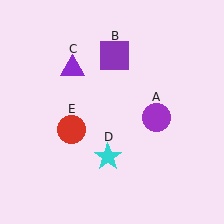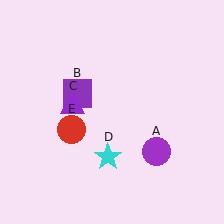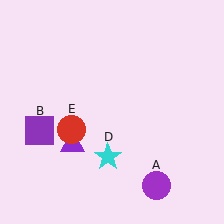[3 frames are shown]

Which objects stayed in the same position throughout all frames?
Cyan star (object D) and red circle (object E) remained stationary.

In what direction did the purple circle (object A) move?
The purple circle (object A) moved down.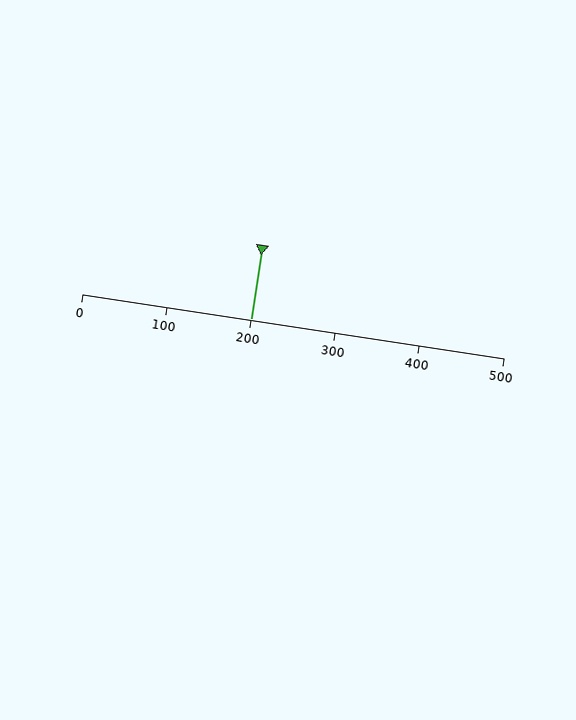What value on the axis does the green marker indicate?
The marker indicates approximately 200.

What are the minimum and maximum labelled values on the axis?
The axis runs from 0 to 500.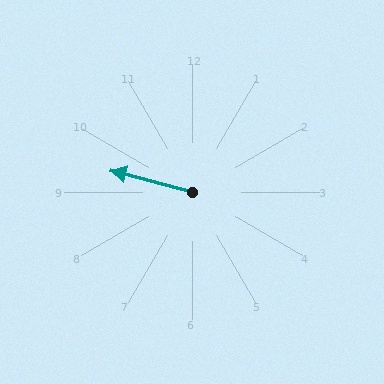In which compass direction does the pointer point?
West.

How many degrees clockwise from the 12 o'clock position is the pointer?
Approximately 285 degrees.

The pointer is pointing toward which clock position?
Roughly 10 o'clock.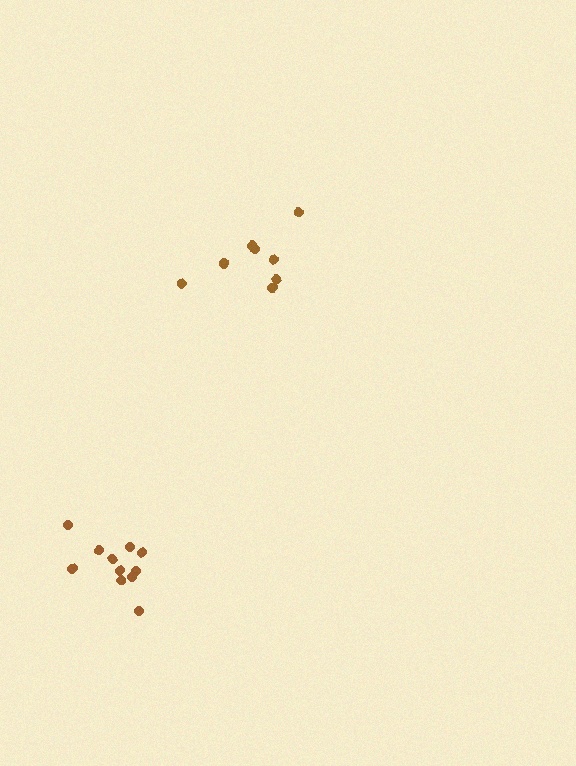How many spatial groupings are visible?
There are 2 spatial groupings.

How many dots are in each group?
Group 1: 8 dots, Group 2: 11 dots (19 total).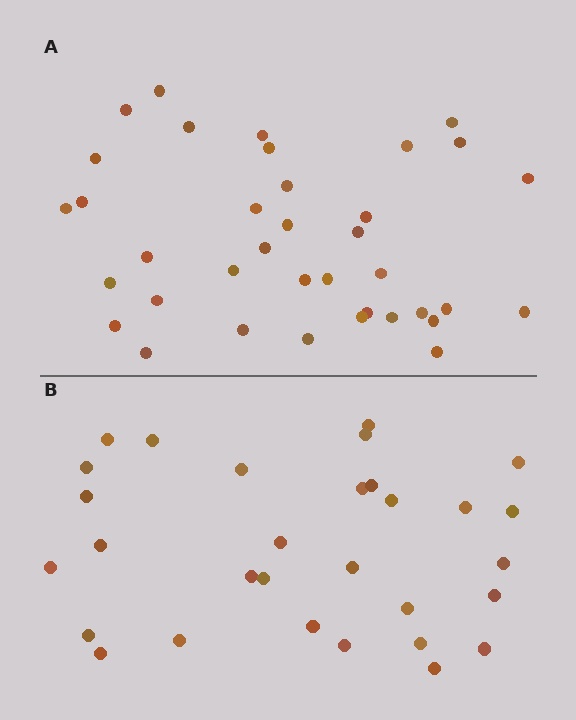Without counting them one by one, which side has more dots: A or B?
Region A (the top region) has more dots.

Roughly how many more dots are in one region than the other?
Region A has roughly 8 or so more dots than region B.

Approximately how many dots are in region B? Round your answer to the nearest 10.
About 30 dots.